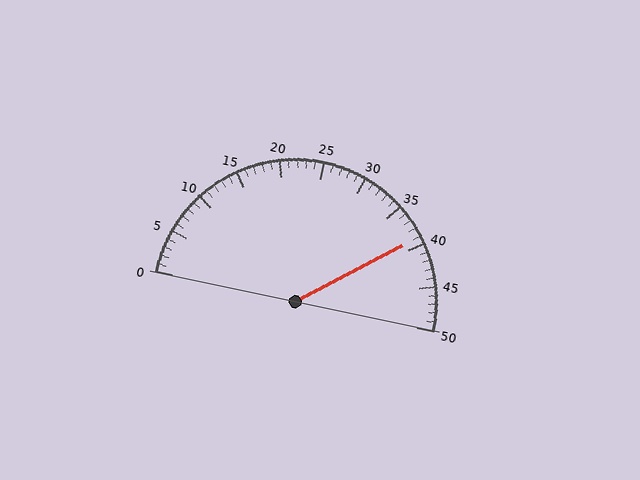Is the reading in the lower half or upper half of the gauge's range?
The reading is in the upper half of the range (0 to 50).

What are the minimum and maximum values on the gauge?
The gauge ranges from 0 to 50.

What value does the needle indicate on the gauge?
The needle indicates approximately 39.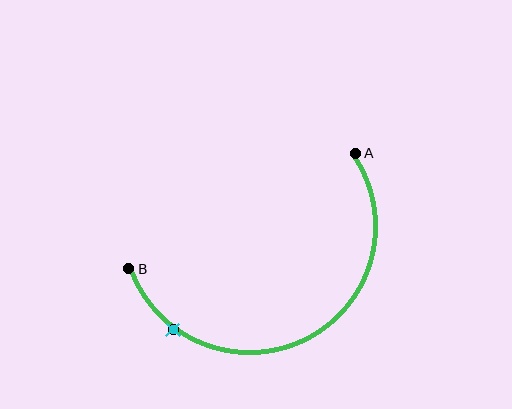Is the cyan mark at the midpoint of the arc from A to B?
No. The cyan mark lies on the arc but is closer to endpoint B. The arc midpoint would be at the point on the curve equidistant along the arc from both A and B.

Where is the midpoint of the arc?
The arc midpoint is the point on the curve farthest from the straight line joining A and B. It sits below that line.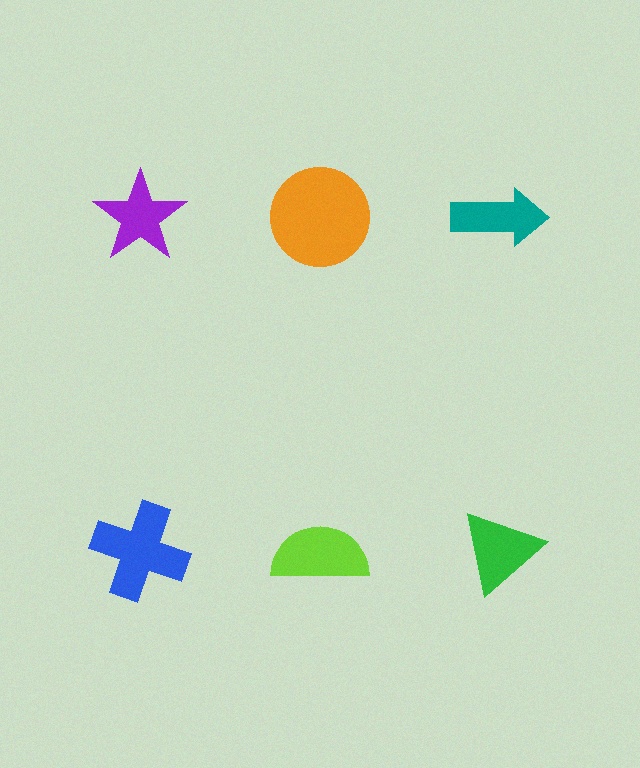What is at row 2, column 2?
A lime semicircle.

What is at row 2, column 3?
A green triangle.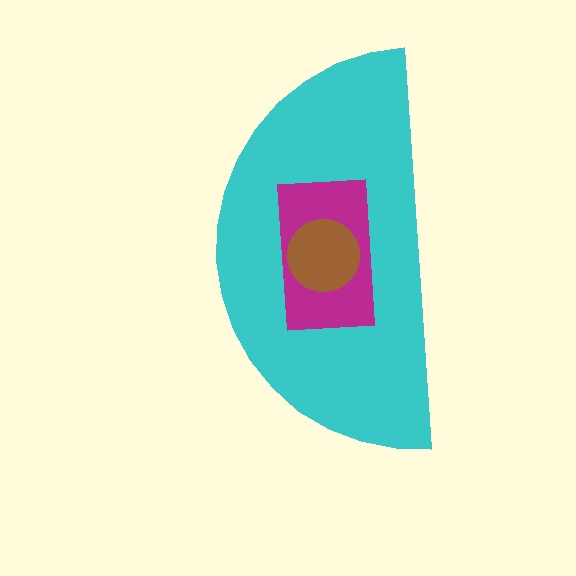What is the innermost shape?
The brown circle.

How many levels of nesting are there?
3.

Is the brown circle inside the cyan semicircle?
Yes.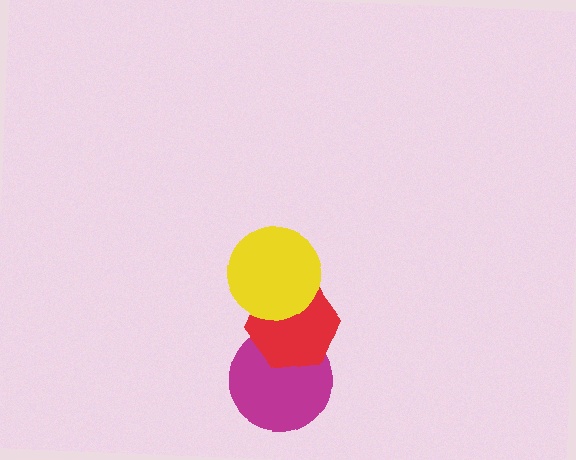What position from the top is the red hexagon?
The red hexagon is 2nd from the top.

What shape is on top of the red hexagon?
The yellow circle is on top of the red hexagon.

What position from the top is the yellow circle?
The yellow circle is 1st from the top.